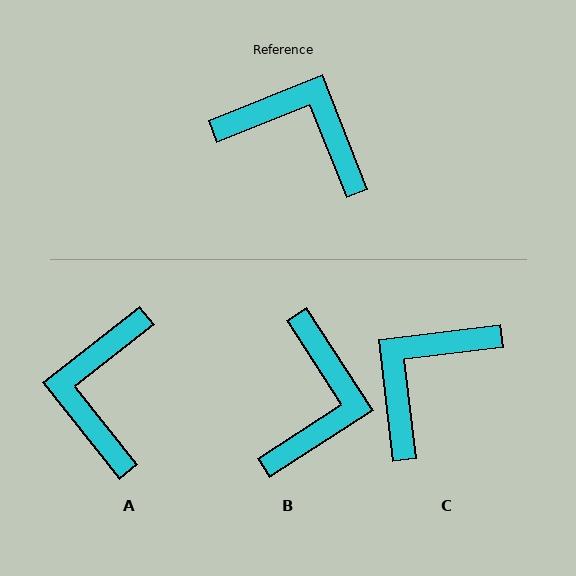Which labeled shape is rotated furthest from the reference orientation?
A, about 107 degrees away.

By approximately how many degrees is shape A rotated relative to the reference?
Approximately 107 degrees counter-clockwise.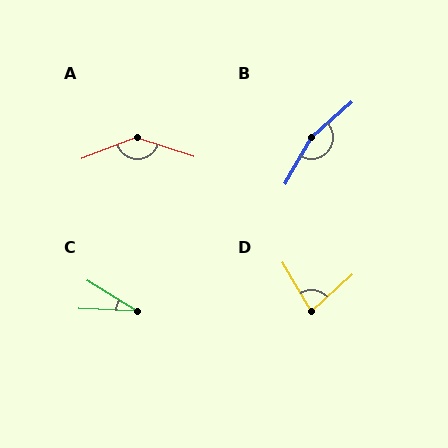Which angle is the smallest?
C, at approximately 29 degrees.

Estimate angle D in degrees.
Approximately 78 degrees.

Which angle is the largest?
B, at approximately 161 degrees.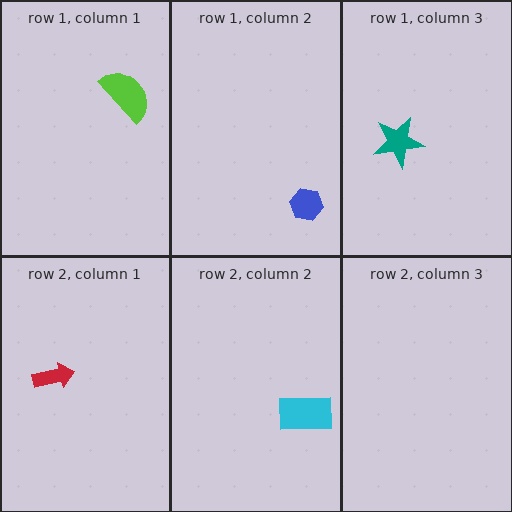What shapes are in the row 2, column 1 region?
The red arrow.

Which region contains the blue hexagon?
The row 1, column 2 region.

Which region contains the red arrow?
The row 2, column 1 region.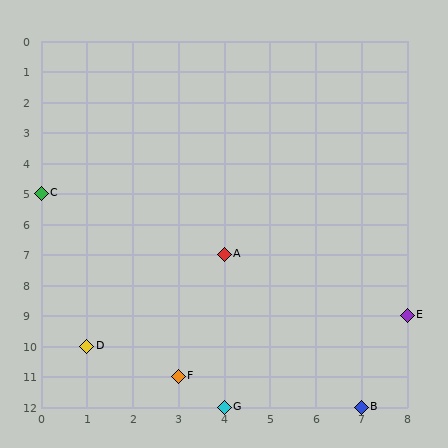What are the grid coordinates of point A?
Point A is at grid coordinates (4, 7).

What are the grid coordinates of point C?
Point C is at grid coordinates (0, 5).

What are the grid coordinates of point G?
Point G is at grid coordinates (4, 12).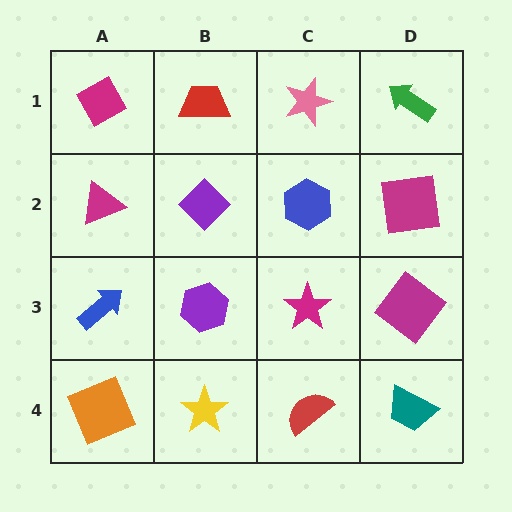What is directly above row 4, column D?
A magenta diamond.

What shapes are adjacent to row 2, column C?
A pink star (row 1, column C), a magenta star (row 3, column C), a purple diamond (row 2, column B), a magenta square (row 2, column D).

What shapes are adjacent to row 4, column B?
A purple hexagon (row 3, column B), an orange square (row 4, column A), a red semicircle (row 4, column C).